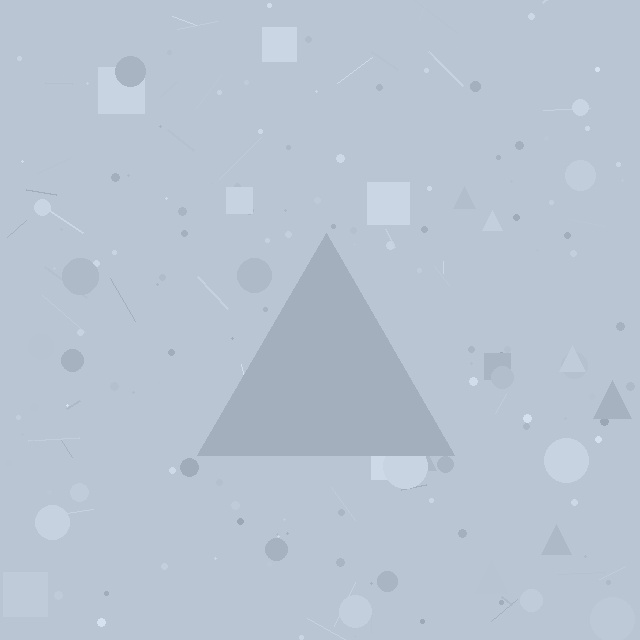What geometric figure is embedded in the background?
A triangle is embedded in the background.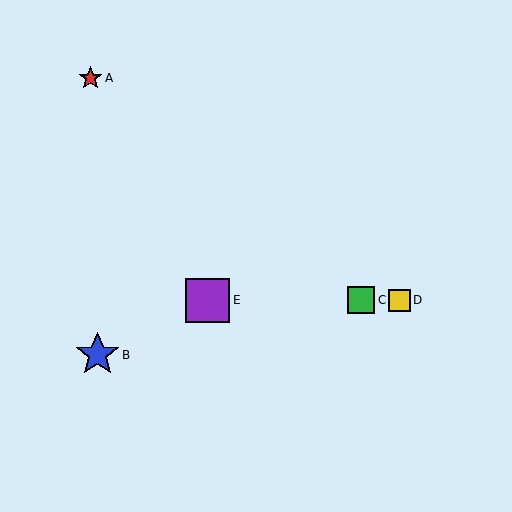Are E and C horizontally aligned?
Yes, both are at y≈300.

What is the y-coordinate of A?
Object A is at y≈78.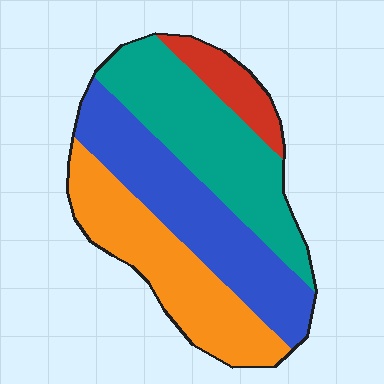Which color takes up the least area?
Red, at roughly 10%.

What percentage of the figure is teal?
Teal covers roughly 30% of the figure.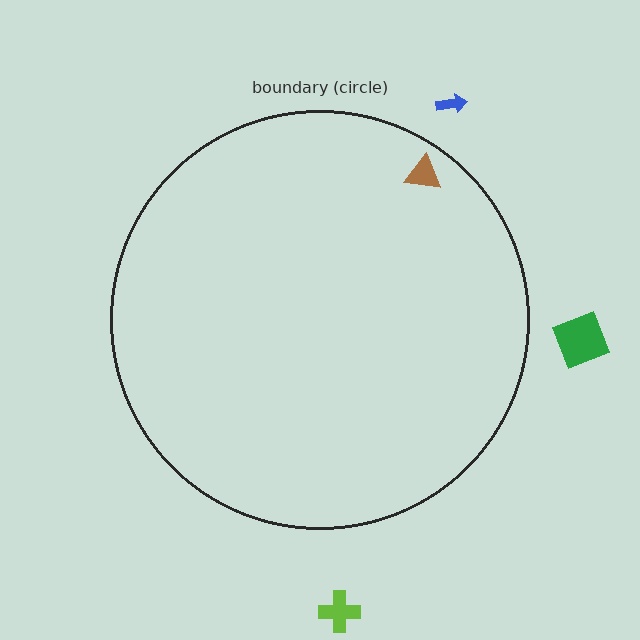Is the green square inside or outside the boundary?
Outside.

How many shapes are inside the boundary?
1 inside, 3 outside.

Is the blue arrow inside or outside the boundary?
Outside.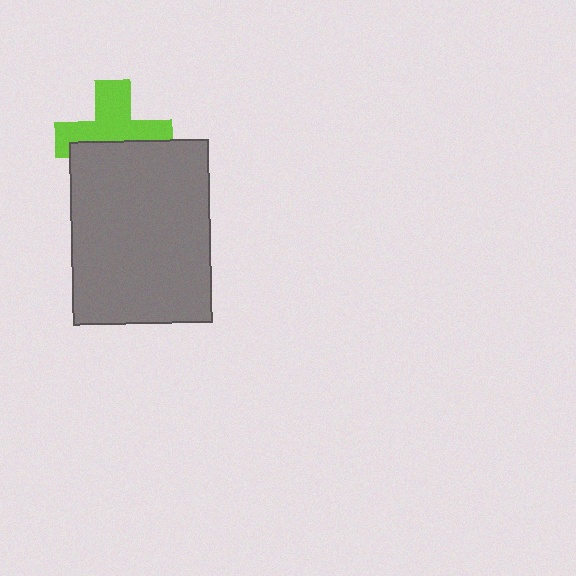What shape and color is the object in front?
The object in front is a gray rectangle.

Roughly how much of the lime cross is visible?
About half of it is visible (roughly 57%).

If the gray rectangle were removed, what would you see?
You would see the complete lime cross.